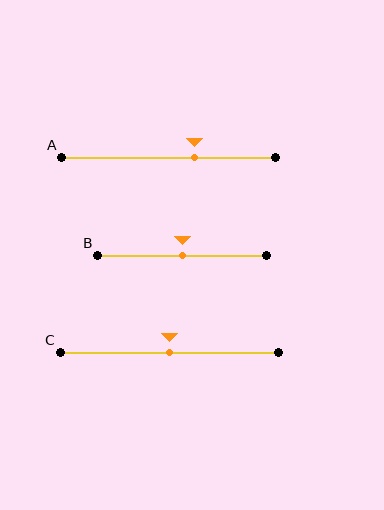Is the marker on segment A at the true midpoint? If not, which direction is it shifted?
No, the marker on segment A is shifted to the right by about 12% of the segment length.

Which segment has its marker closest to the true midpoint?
Segment B has its marker closest to the true midpoint.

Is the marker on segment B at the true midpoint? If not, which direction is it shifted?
Yes, the marker on segment B is at the true midpoint.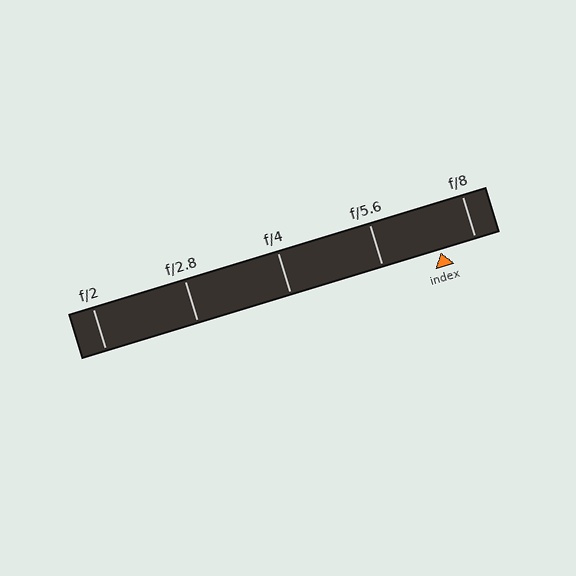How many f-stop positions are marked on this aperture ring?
There are 5 f-stop positions marked.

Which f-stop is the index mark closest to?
The index mark is closest to f/8.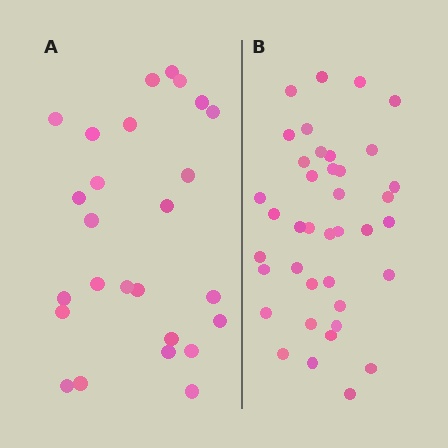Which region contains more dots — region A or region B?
Region B (the right region) has more dots.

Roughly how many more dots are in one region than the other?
Region B has approximately 15 more dots than region A.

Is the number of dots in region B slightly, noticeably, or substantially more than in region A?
Region B has substantially more. The ratio is roughly 1.5 to 1.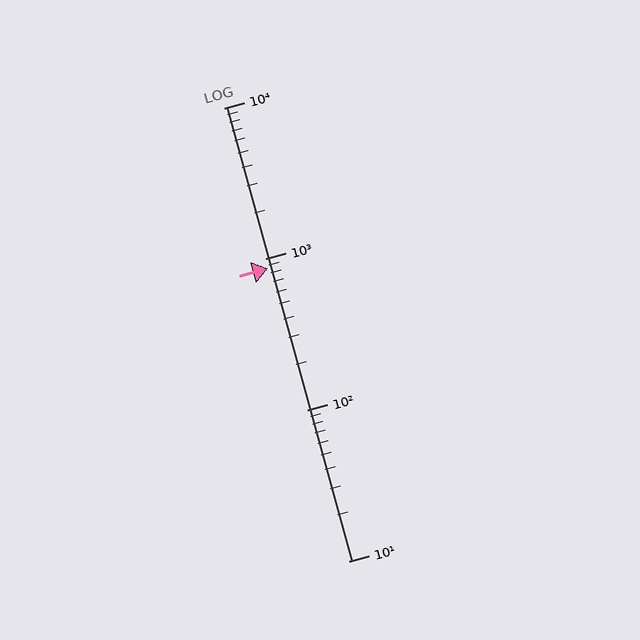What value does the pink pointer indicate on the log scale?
The pointer indicates approximately 870.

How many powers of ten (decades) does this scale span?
The scale spans 3 decades, from 10 to 10000.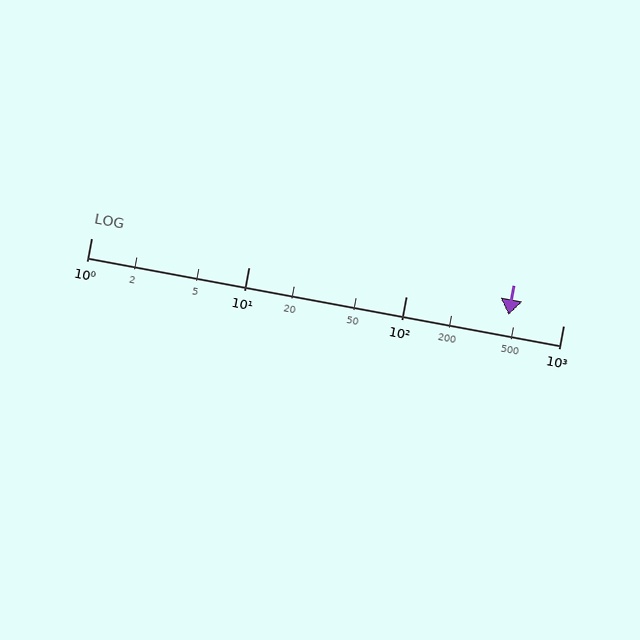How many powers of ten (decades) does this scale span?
The scale spans 3 decades, from 1 to 1000.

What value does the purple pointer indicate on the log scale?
The pointer indicates approximately 450.